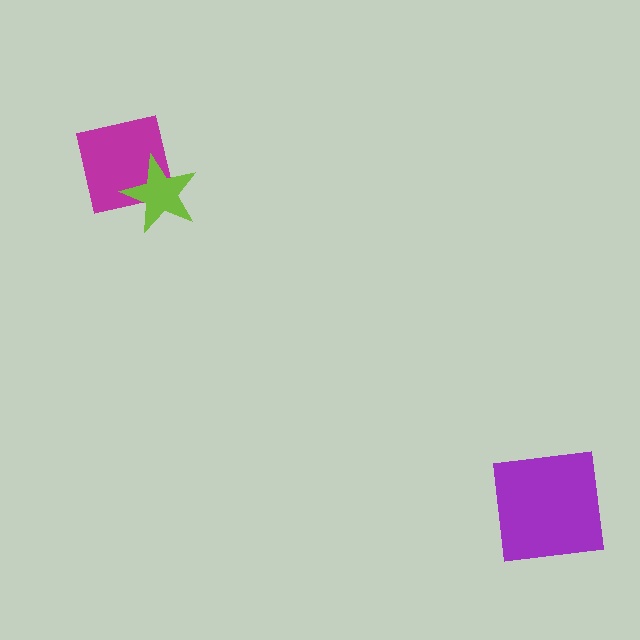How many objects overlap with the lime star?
1 object overlaps with the lime star.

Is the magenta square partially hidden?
Yes, it is partially covered by another shape.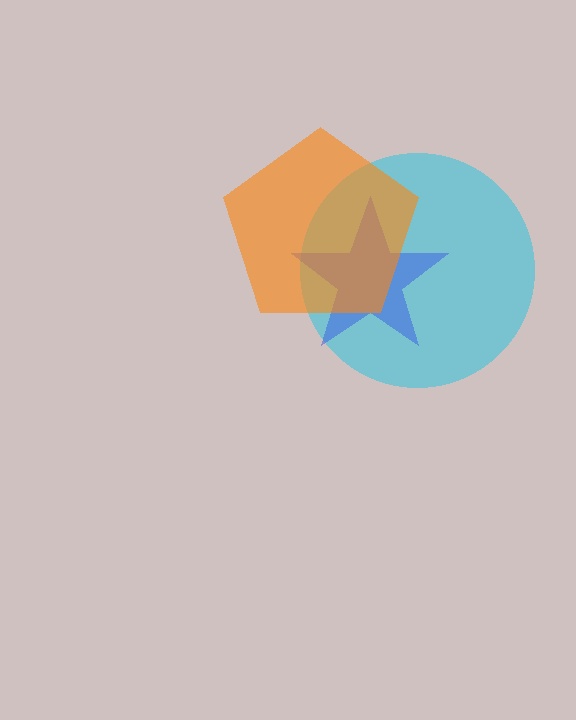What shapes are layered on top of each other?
The layered shapes are: a cyan circle, a blue star, an orange pentagon.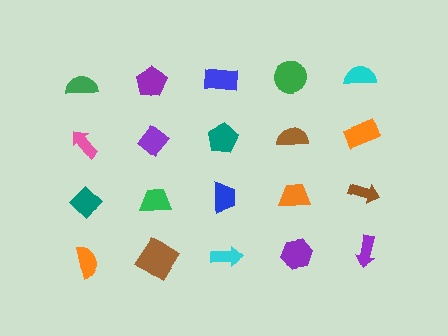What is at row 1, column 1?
A green semicircle.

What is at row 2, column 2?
A purple diamond.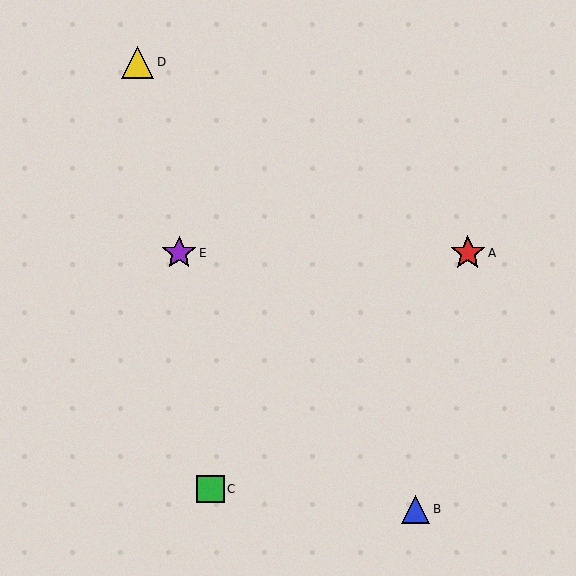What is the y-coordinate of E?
Object E is at y≈253.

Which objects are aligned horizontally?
Objects A, E are aligned horizontally.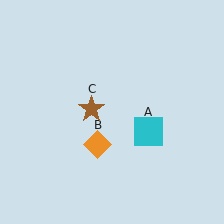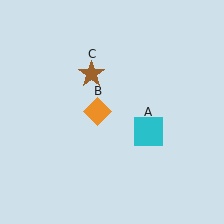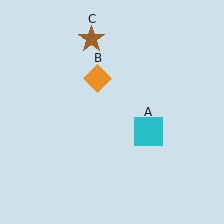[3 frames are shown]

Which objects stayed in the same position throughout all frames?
Cyan square (object A) remained stationary.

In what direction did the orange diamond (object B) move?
The orange diamond (object B) moved up.